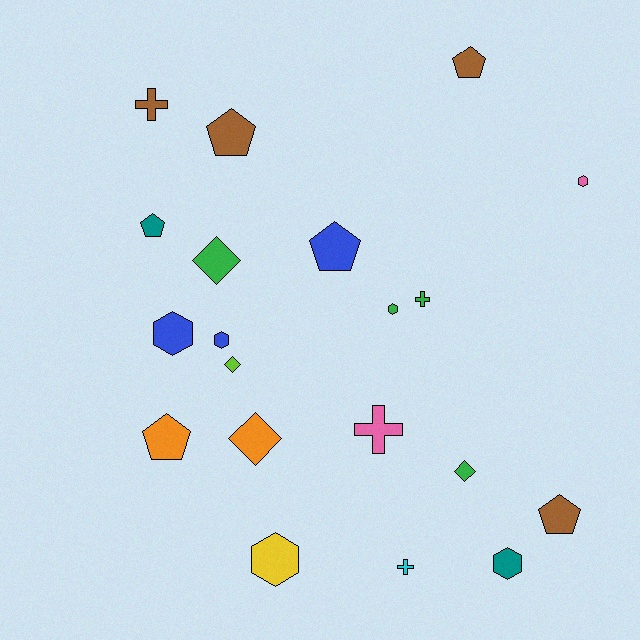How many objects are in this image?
There are 20 objects.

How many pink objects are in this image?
There are 2 pink objects.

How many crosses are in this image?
There are 4 crosses.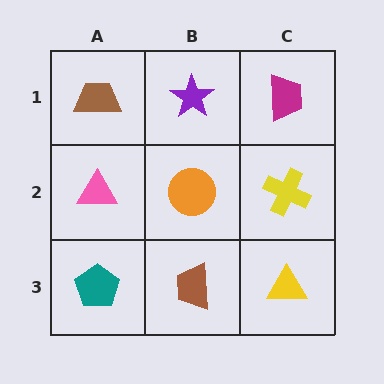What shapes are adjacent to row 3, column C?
A yellow cross (row 2, column C), a brown trapezoid (row 3, column B).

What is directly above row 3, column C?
A yellow cross.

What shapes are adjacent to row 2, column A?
A brown trapezoid (row 1, column A), a teal pentagon (row 3, column A), an orange circle (row 2, column B).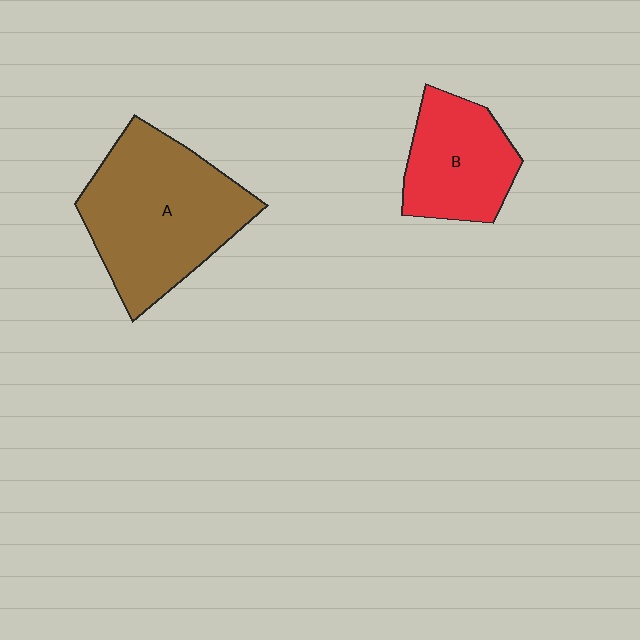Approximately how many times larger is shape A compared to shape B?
Approximately 1.7 times.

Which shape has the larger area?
Shape A (brown).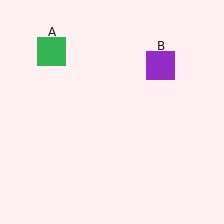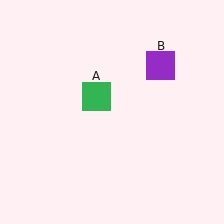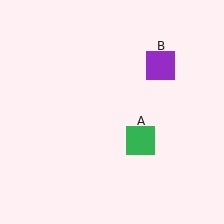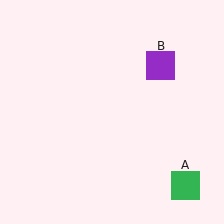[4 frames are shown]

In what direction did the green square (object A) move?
The green square (object A) moved down and to the right.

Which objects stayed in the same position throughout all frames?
Purple square (object B) remained stationary.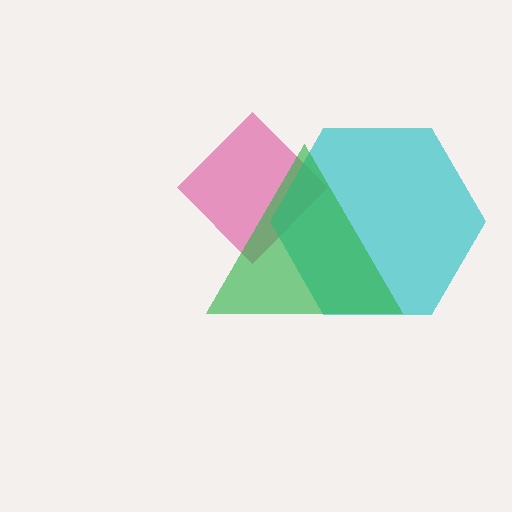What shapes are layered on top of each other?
The layered shapes are: a magenta diamond, a cyan hexagon, a green triangle.